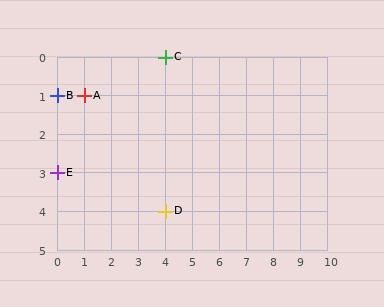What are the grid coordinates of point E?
Point E is at grid coordinates (0, 3).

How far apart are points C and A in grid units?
Points C and A are 3 columns and 1 row apart (about 3.2 grid units diagonally).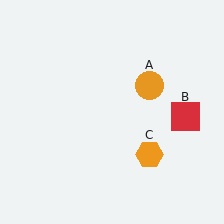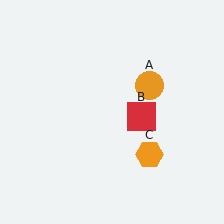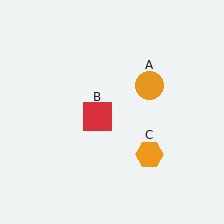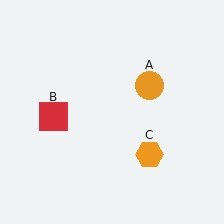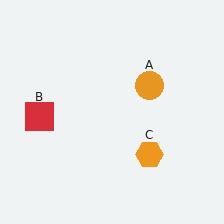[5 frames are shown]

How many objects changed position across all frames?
1 object changed position: red square (object B).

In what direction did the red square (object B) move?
The red square (object B) moved left.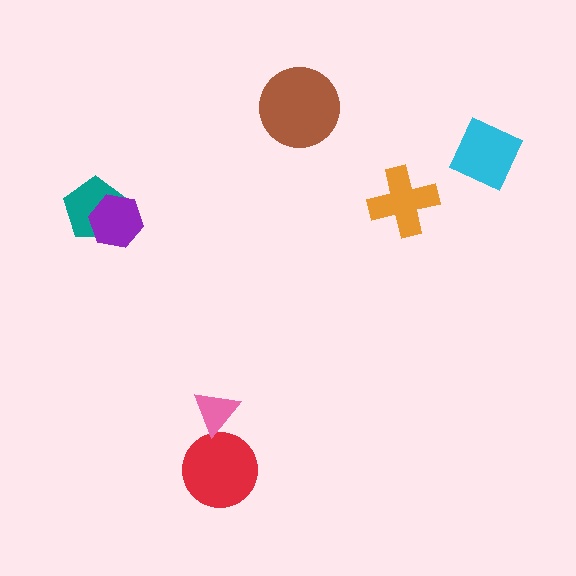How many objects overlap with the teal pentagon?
1 object overlaps with the teal pentagon.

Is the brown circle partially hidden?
No, no other shape covers it.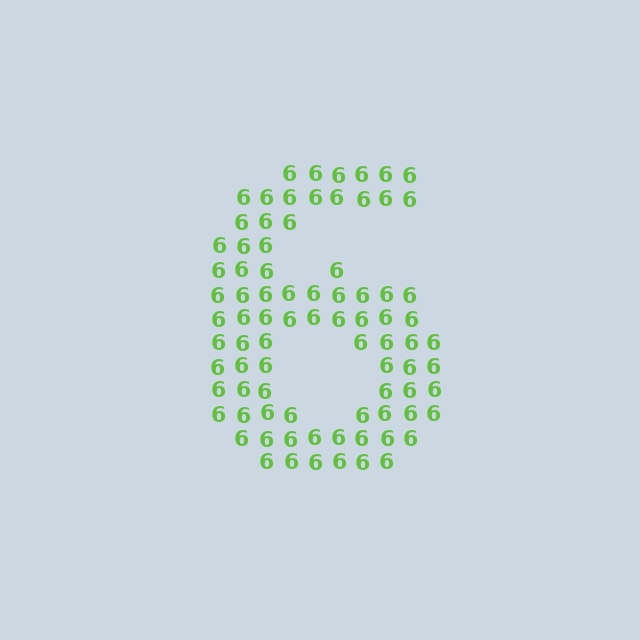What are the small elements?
The small elements are digit 6's.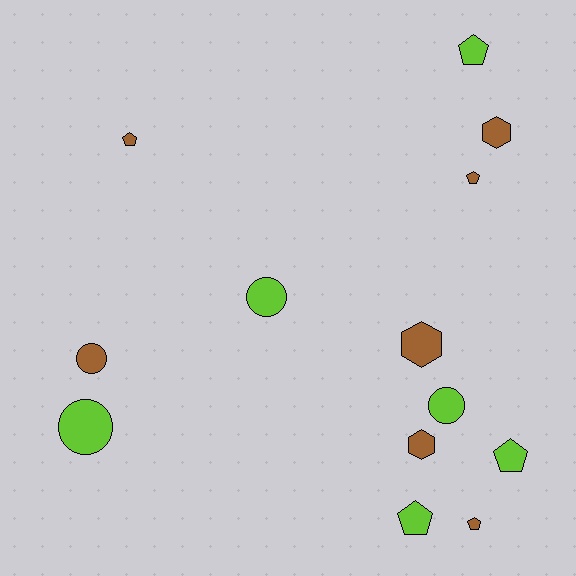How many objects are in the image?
There are 13 objects.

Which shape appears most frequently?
Pentagon, with 6 objects.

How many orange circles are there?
There are no orange circles.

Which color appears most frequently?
Brown, with 7 objects.